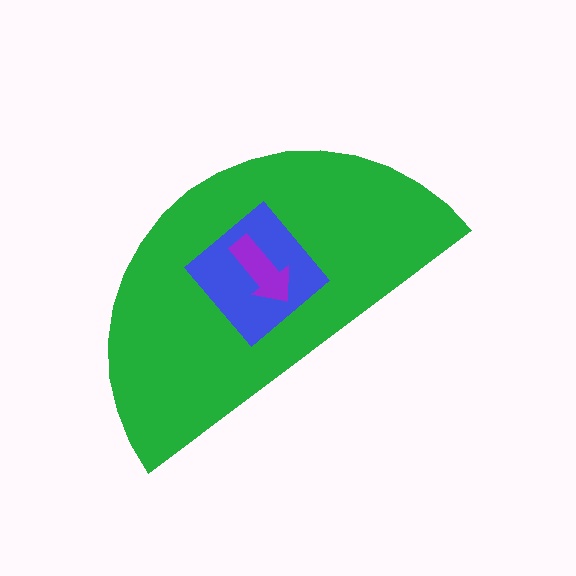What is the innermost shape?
The purple arrow.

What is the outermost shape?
The green semicircle.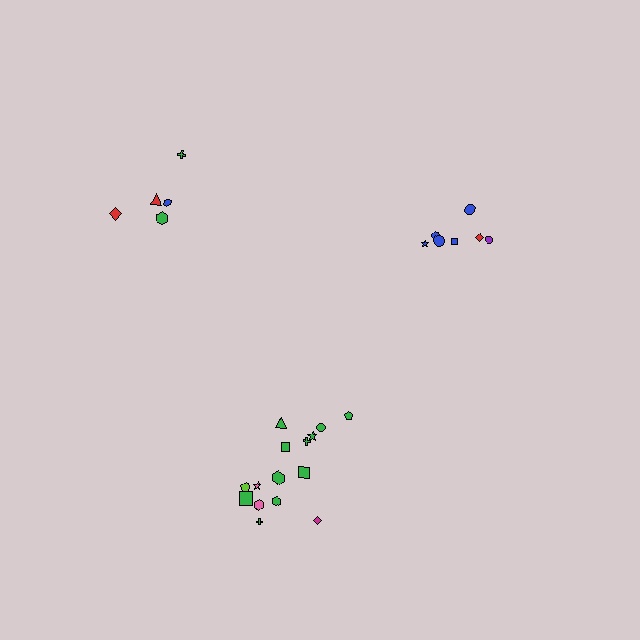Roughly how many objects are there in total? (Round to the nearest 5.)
Roughly 25 objects in total.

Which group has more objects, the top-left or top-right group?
The top-right group.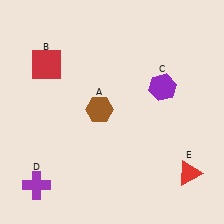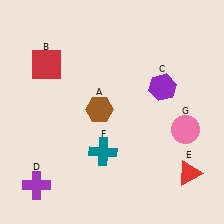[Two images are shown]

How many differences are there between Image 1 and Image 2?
There are 2 differences between the two images.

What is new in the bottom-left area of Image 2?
A teal cross (F) was added in the bottom-left area of Image 2.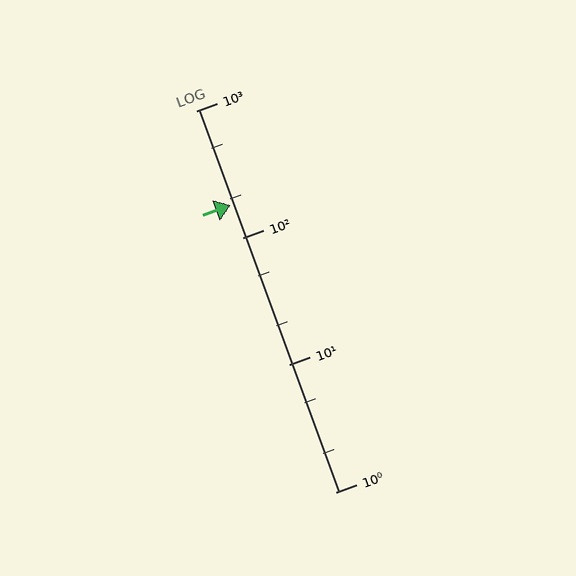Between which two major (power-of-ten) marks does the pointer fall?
The pointer is between 100 and 1000.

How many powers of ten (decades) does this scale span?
The scale spans 3 decades, from 1 to 1000.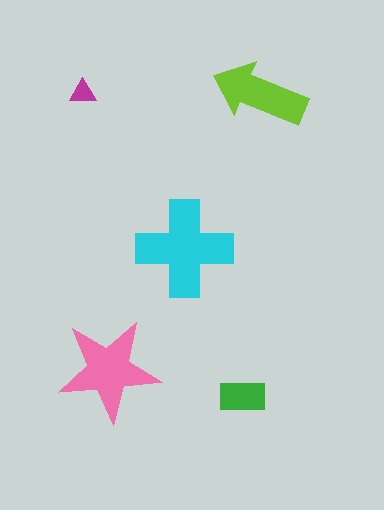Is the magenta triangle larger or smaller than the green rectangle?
Smaller.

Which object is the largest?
The cyan cross.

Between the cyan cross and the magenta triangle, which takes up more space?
The cyan cross.